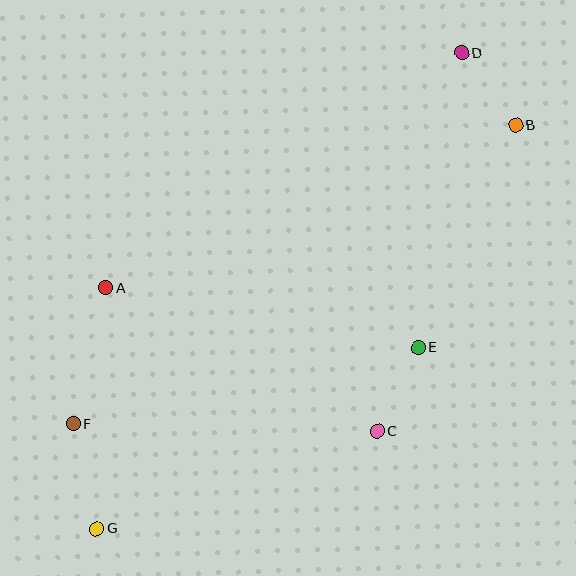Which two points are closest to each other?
Points B and D are closest to each other.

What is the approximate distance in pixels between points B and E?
The distance between B and E is approximately 243 pixels.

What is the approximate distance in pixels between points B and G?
The distance between B and G is approximately 582 pixels.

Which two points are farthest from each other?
Points D and G are farthest from each other.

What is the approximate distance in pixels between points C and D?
The distance between C and D is approximately 388 pixels.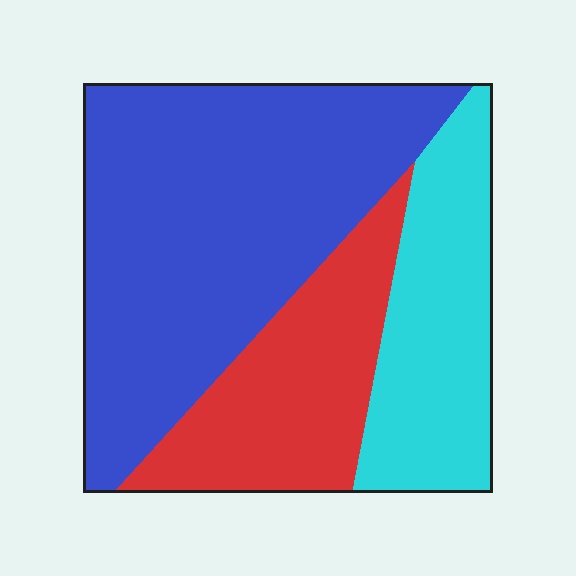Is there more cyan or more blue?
Blue.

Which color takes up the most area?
Blue, at roughly 55%.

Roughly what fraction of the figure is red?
Red takes up less than a quarter of the figure.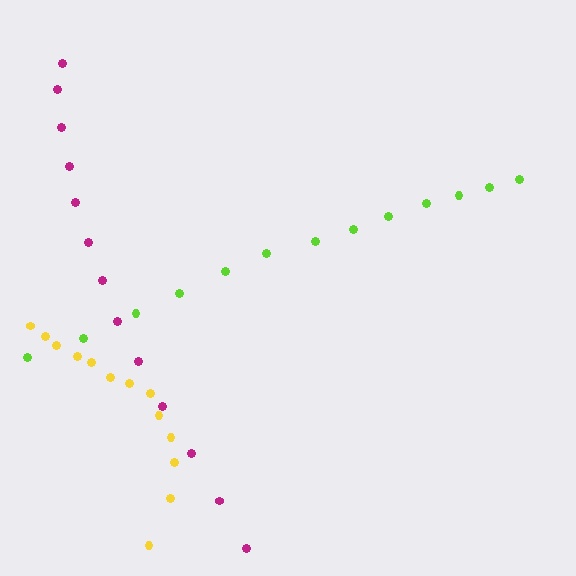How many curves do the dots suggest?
There are 3 distinct paths.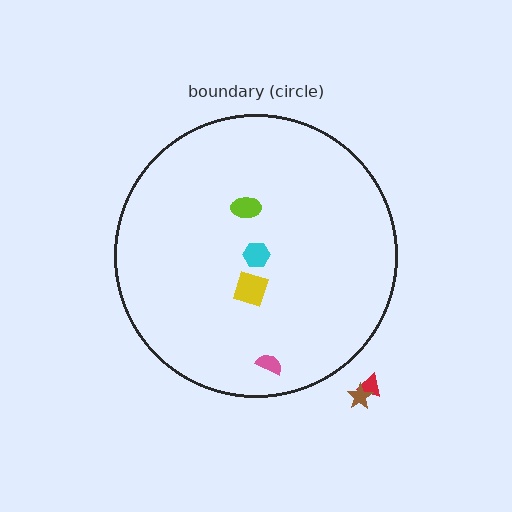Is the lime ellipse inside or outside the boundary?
Inside.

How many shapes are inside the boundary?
4 inside, 2 outside.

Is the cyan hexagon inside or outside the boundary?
Inside.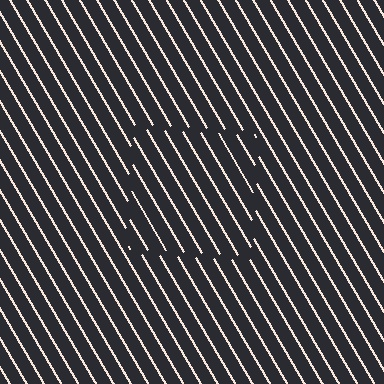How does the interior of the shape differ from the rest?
The interior of the shape contains the same grating, shifted by half a period — the contour is defined by the phase discontinuity where line-ends from the inner and outer gratings abut.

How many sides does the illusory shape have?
4 sides — the line-ends trace a square.